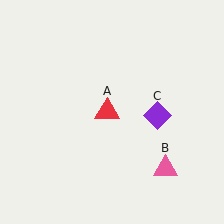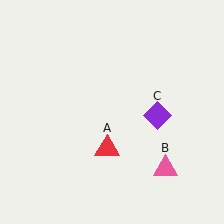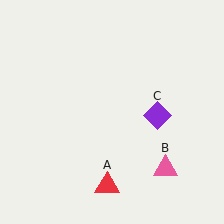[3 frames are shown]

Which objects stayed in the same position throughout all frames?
Pink triangle (object B) and purple diamond (object C) remained stationary.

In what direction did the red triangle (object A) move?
The red triangle (object A) moved down.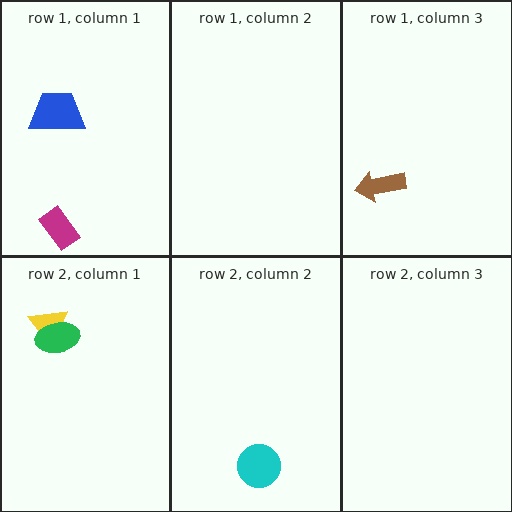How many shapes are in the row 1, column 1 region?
2.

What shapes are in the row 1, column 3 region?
The brown arrow.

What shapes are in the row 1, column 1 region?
The magenta rectangle, the blue trapezoid.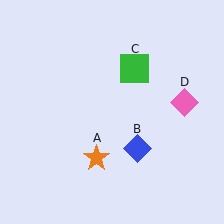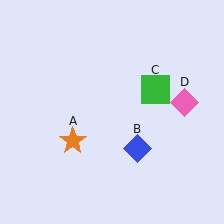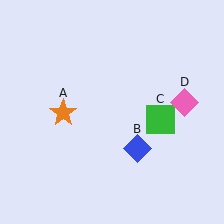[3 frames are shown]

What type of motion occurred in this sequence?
The orange star (object A), green square (object C) rotated clockwise around the center of the scene.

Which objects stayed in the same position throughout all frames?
Blue diamond (object B) and pink diamond (object D) remained stationary.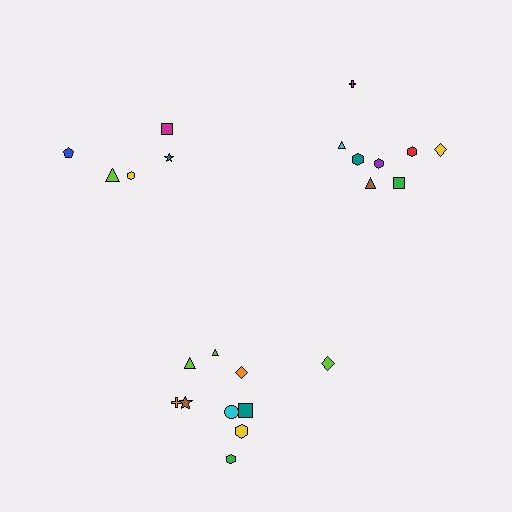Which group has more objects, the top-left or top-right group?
The top-right group.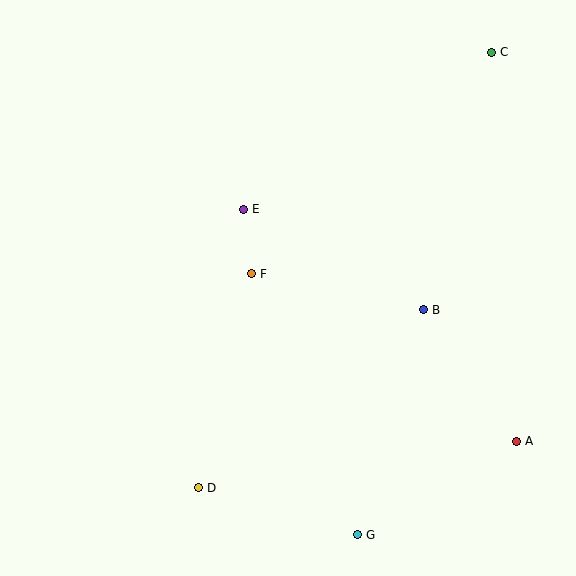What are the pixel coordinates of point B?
Point B is at (424, 310).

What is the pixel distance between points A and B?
The distance between A and B is 161 pixels.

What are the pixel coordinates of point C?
Point C is at (492, 52).